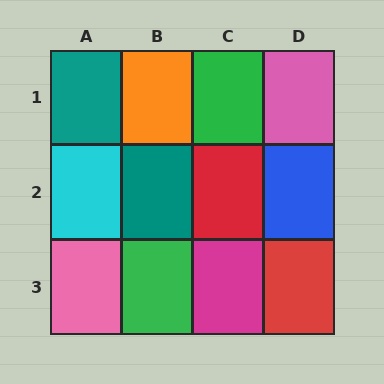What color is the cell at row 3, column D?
Red.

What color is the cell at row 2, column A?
Cyan.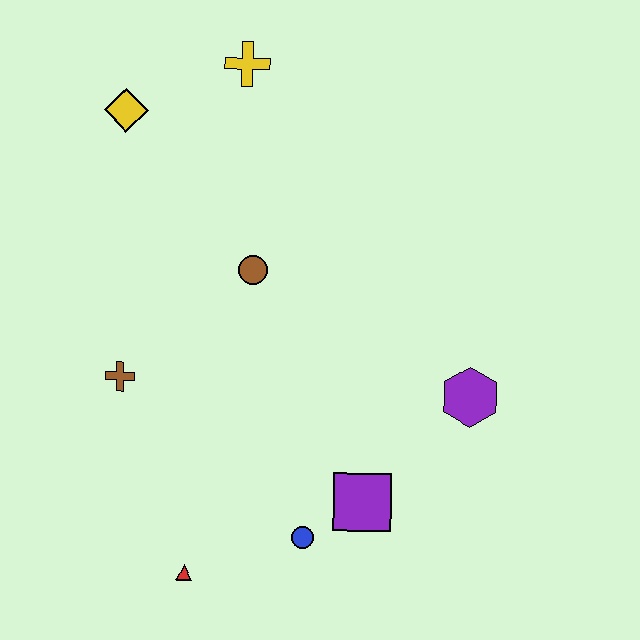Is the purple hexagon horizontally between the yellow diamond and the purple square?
No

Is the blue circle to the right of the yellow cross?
Yes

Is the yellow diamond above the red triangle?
Yes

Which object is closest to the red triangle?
The blue circle is closest to the red triangle.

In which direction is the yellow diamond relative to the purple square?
The yellow diamond is above the purple square.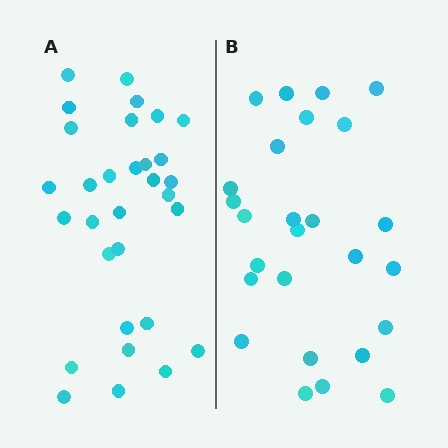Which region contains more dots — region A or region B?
Region A (the left region) has more dots.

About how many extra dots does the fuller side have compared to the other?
Region A has about 5 more dots than region B.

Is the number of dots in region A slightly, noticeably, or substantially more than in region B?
Region A has only slightly more — the two regions are fairly close. The ratio is roughly 1.2 to 1.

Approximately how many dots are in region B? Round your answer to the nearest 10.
About 30 dots. (The exact count is 26, which rounds to 30.)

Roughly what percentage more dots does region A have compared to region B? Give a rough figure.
About 20% more.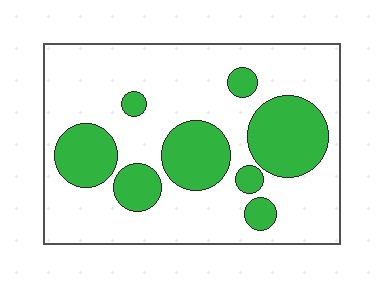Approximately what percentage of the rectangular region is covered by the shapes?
Approximately 30%.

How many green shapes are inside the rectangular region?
8.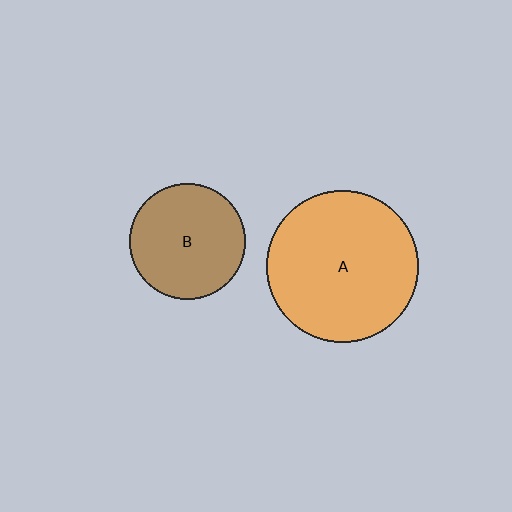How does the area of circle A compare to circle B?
Approximately 1.7 times.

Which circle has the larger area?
Circle A (orange).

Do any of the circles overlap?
No, none of the circles overlap.